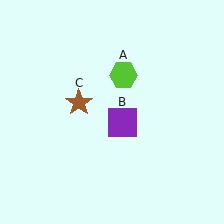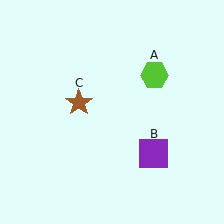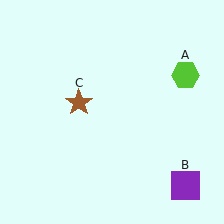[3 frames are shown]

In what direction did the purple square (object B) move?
The purple square (object B) moved down and to the right.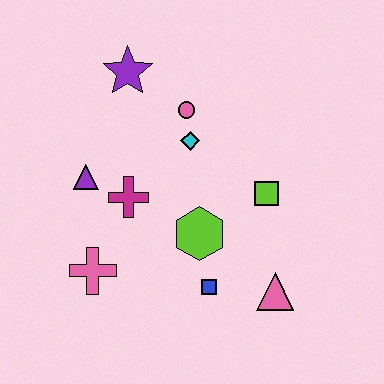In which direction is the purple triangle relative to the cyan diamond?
The purple triangle is to the left of the cyan diamond.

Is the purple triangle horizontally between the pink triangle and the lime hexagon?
No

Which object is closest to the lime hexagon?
The blue square is closest to the lime hexagon.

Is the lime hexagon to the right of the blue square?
No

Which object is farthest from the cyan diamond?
The pink triangle is farthest from the cyan diamond.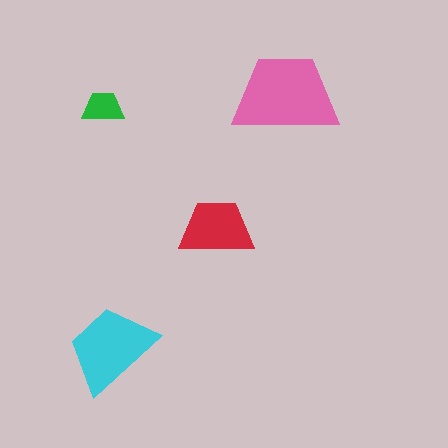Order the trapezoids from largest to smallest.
the pink one, the cyan one, the red one, the green one.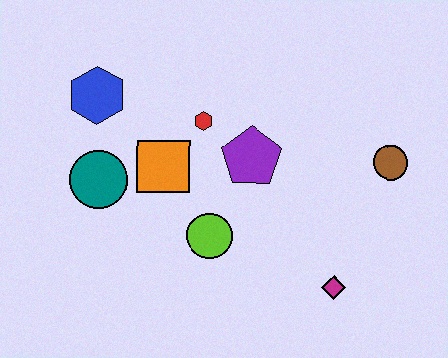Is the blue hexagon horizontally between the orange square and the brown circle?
No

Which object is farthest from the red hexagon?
The magenta diamond is farthest from the red hexagon.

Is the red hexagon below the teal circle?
No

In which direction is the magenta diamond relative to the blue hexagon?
The magenta diamond is to the right of the blue hexagon.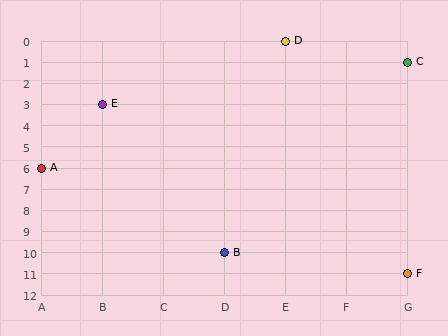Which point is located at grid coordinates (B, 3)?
Point E is at (B, 3).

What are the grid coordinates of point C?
Point C is at grid coordinates (G, 1).